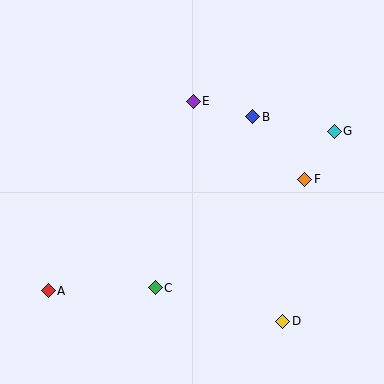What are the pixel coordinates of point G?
Point G is at (334, 131).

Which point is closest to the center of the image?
Point E at (193, 101) is closest to the center.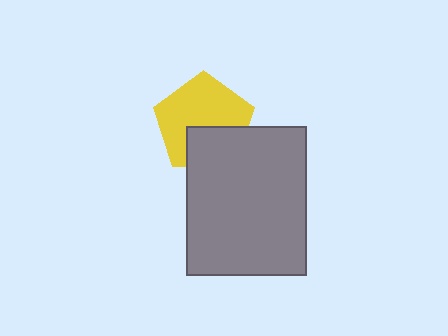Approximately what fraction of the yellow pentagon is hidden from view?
Roughly 35% of the yellow pentagon is hidden behind the gray rectangle.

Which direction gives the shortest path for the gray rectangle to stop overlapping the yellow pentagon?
Moving down gives the shortest separation.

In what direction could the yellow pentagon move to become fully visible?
The yellow pentagon could move up. That would shift it out from behind the gray rectangle entirely.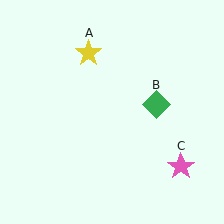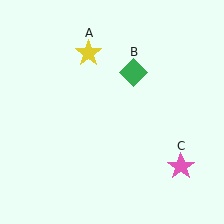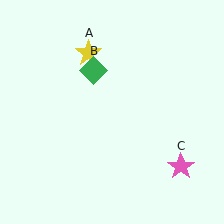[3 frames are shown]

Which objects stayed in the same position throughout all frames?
Yellow star (object A) and pink star (object C) remained stationary.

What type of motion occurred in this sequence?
The green diamond (object B) rotated counterclockwise around the center of the scene.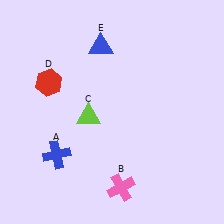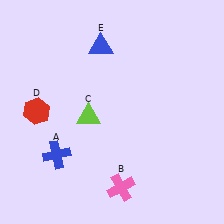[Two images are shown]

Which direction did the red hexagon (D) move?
The red hexagon (D) moved down.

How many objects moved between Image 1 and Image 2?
1 object moved between the two images.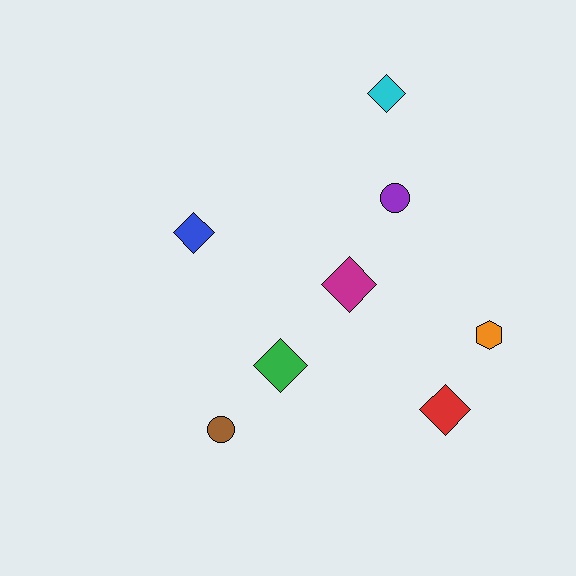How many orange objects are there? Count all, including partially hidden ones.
There is 1 orange object.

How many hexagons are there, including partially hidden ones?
There is 1 hexagon.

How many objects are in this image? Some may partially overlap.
There are 8 objects.